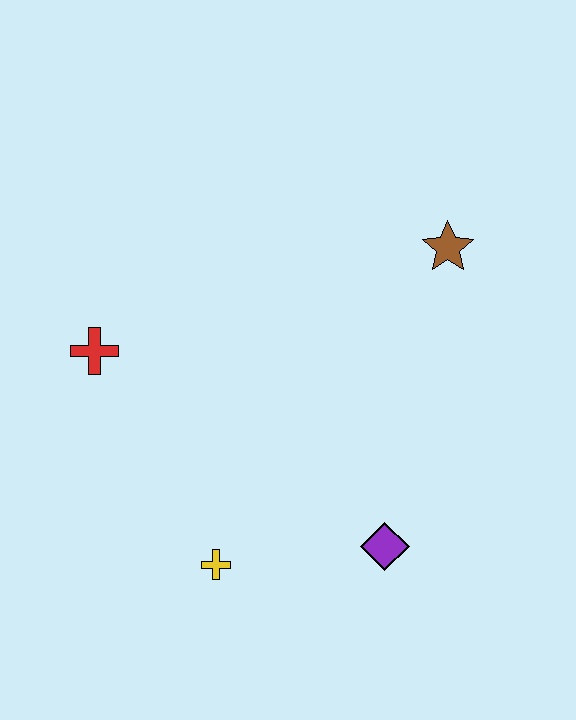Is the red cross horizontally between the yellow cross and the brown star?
No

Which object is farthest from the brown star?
The yellow cross is farthest from the brown star.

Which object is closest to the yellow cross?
The purple diamond is closest to the yellow cross.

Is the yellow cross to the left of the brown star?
Yes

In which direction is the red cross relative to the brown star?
The red cross is to the left of the brown star.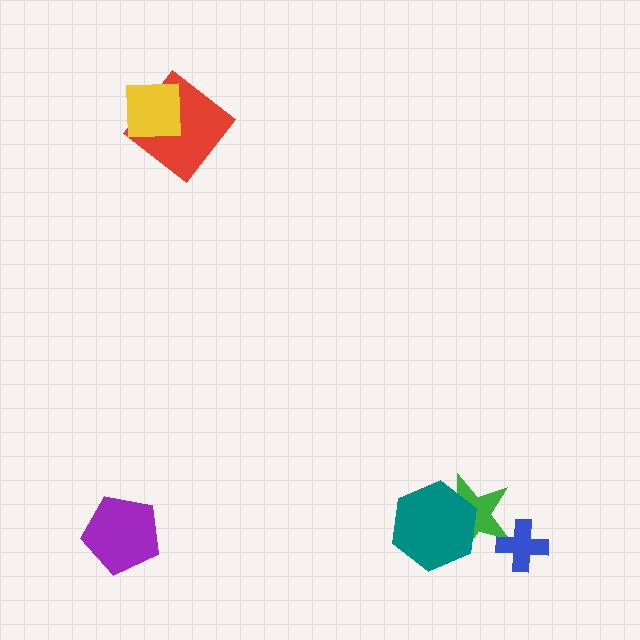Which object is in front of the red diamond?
The yellow square is in front of the red diamond.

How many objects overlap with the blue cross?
1 object overlaps with the blue cross.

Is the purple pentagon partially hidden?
No, no other shape covers it.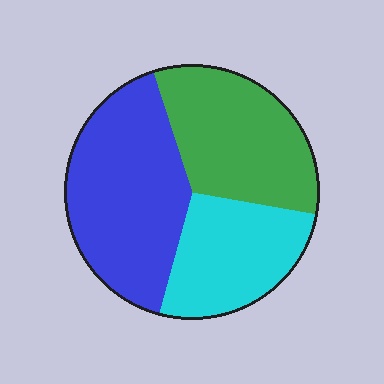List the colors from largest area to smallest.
From largest to smallest: blue, green, cyan.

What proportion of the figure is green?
Green covers around 35% of the figure.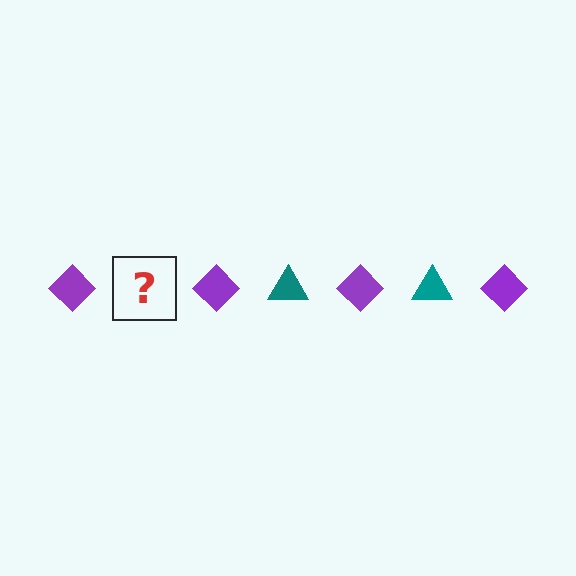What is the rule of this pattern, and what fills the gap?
The rule is that the pattern alternates between purple diamond and teal triangle. The gap should be filled with a teal triangle.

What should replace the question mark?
The question mark should be replaced with a teal triangle.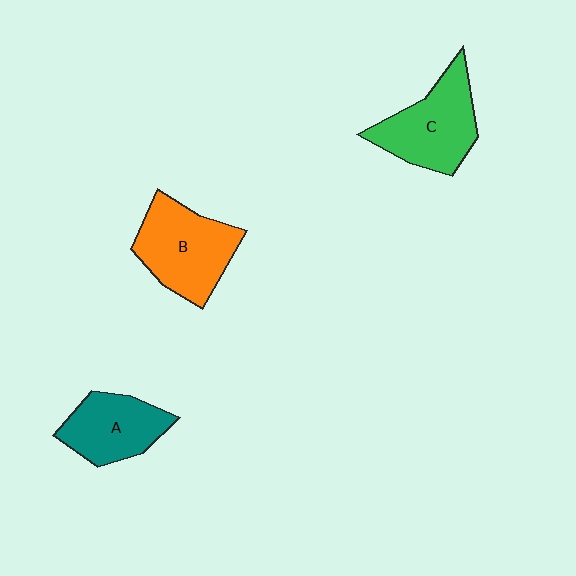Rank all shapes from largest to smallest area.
From largest to smallest: B (orange), C (green), A (teal).